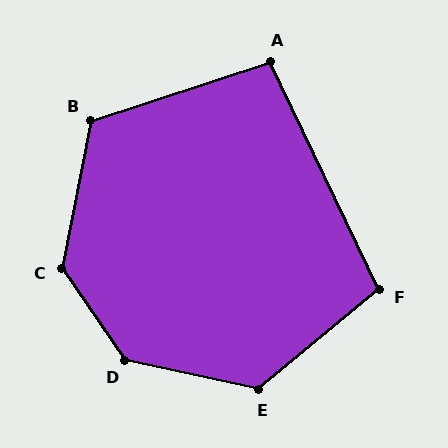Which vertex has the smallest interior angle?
A, at approximately 97 degrees.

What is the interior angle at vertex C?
Approximately 134 degrees (obtuse).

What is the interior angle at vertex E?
Approximately 128 degrees (obtuse).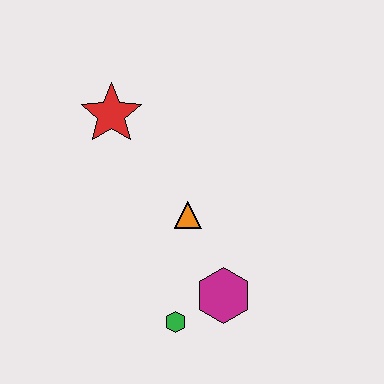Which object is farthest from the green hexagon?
The red star is farthest from the green hexagon.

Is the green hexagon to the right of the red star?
Yes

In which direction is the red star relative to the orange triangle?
The red star is above the orange triangle.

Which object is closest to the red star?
The orange triangle is closest to the red star.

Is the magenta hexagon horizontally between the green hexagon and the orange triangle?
No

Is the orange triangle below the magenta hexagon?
No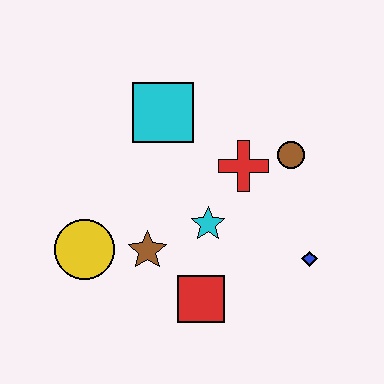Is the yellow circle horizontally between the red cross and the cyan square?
No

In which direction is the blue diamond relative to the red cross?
The blue diamond is below the red cross.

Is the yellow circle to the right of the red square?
No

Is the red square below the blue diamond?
Yes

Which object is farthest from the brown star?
The brown circle is farthest from the brown star.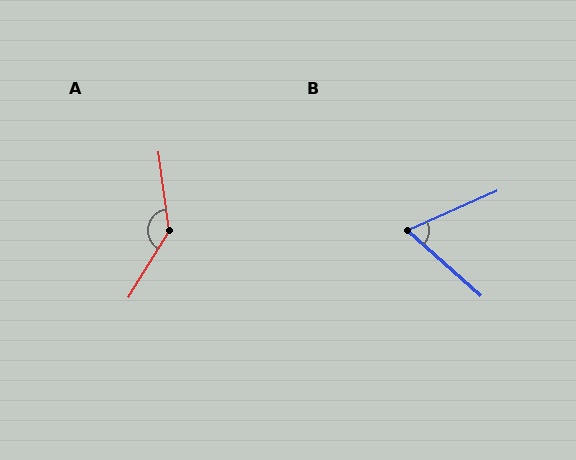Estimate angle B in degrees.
Approximately 66 degrees.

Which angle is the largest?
A, at approximately 141 degrees.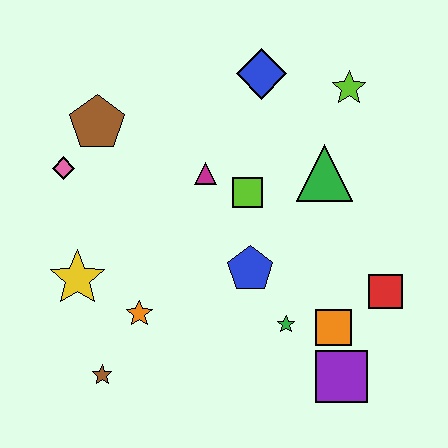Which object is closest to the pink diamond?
The brown pentagon is closest to the pink diamond.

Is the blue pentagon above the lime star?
No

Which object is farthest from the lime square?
The brown star is farthest from the lime square.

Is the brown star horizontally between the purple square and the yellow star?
Yes